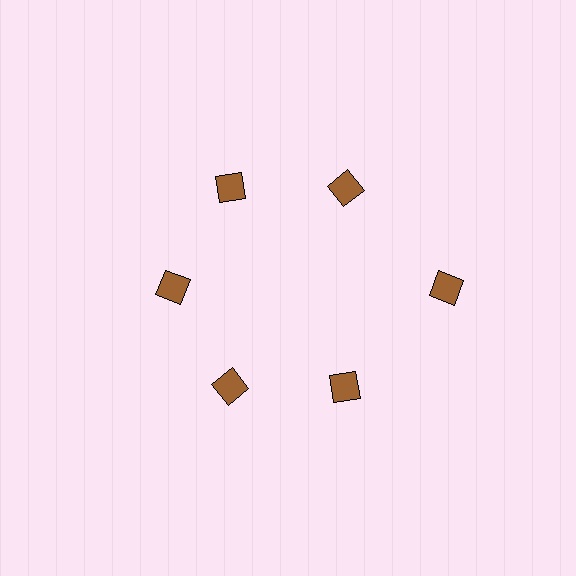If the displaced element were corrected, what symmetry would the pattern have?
It would have 6-fold rotational symmetry — the pattern would map onto itself every 60 degrees.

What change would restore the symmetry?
The symmetry would be restored by moving it inward, back onto the ring so that all 6 squares sit at equal angles and equal distance from the center.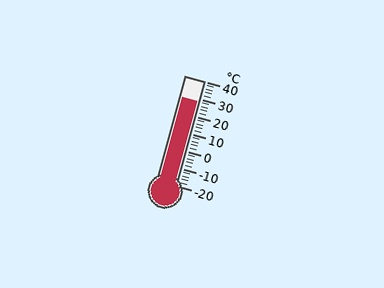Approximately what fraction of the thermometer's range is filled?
The thermometer is filled to approximately 80% of its range.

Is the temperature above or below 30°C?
The temperature is below 30°C.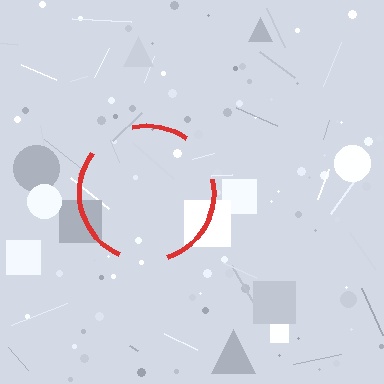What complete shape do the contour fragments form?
The contour fragments form a circle.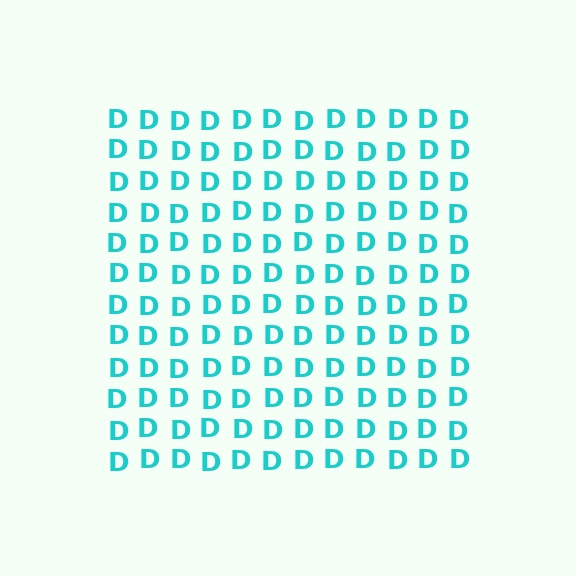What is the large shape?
The large shape is a square.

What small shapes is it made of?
It is made of small letter D's.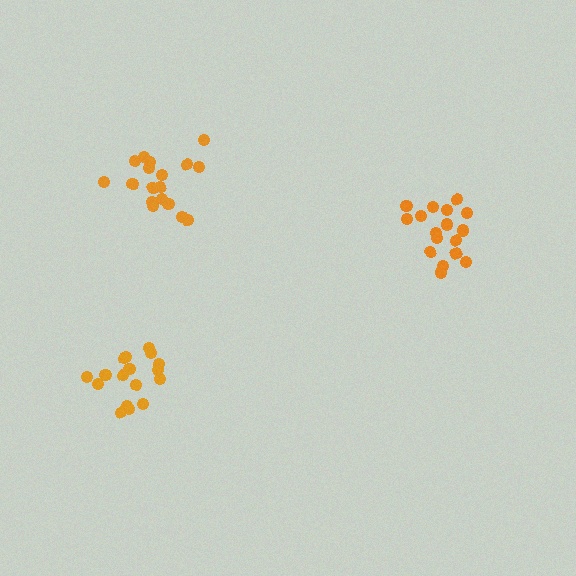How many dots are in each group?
Group 1: 17 dots, Group 2: 18 dots, Group 3: 18 dots (53 total).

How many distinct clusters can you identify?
There are 3 distinct clusters.